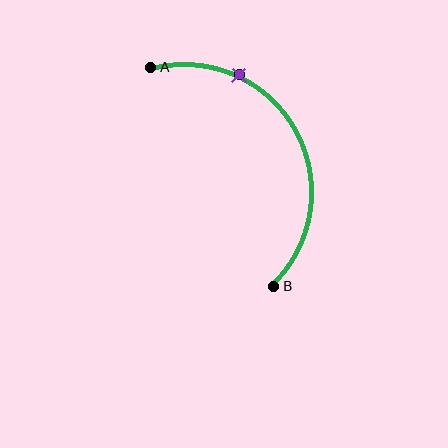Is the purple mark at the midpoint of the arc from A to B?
No. The purple mark lies on the arc but is closer to endpoint A. The arc midpoint would be at the point on the curve equidistant along the arc from both A and B.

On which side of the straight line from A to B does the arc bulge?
The arc bulges to the right of the straight line connecting A and B.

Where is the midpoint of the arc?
The arc midpoint is the point on the curve farthest from the straight line joining A and B. It sits to the right of that line.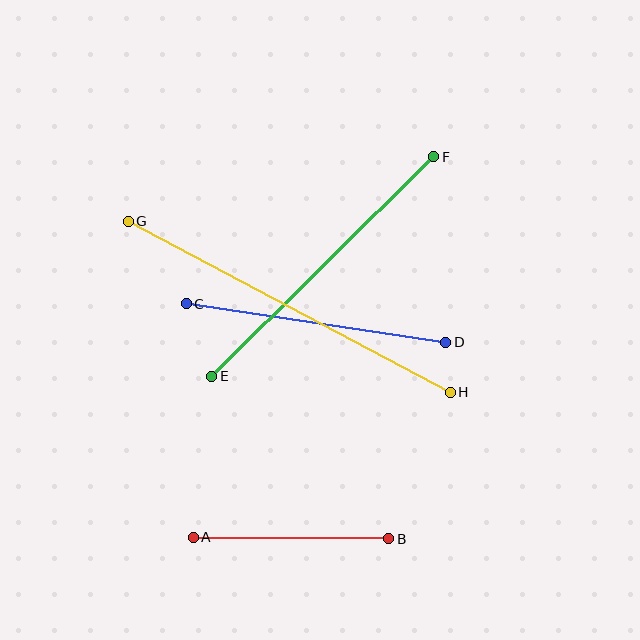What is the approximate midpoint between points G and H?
The midpoint is at approximately (289, 307) pixels.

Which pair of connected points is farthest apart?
Points G and H are farthest apart.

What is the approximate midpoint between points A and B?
The midpoint is at approximately (291, 538) pixels.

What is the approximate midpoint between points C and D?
The midpoint is at approximately (316, 323) pixels.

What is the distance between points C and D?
The distance is approximately 262 pixels.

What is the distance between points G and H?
The distance is approximately 365 pixels.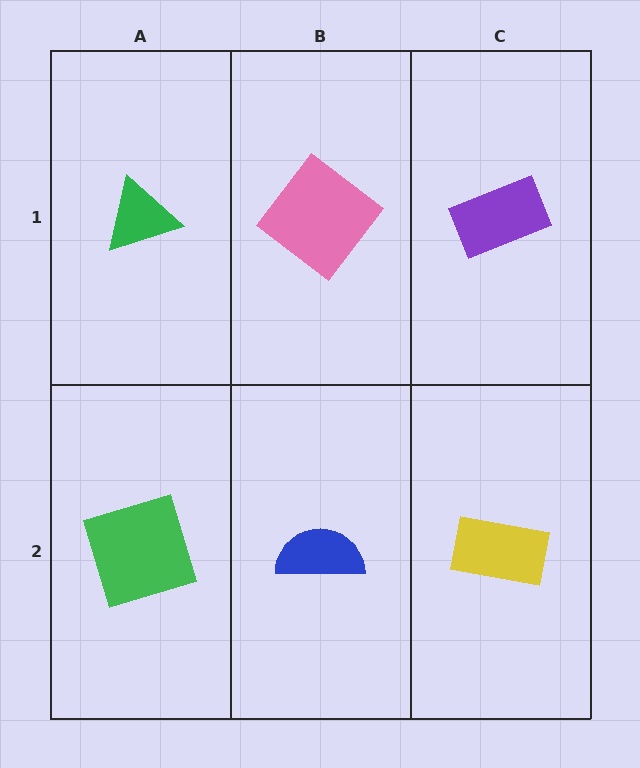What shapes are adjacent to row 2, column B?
A pink diamond (row 1, column B), a green square (row 2, column A), a yellow rectangle (row 2, column C).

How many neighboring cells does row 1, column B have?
3.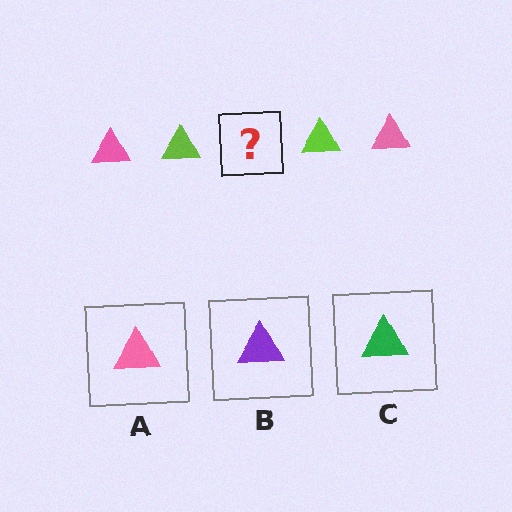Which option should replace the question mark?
Option A.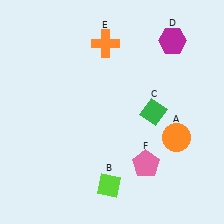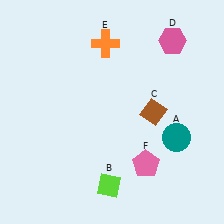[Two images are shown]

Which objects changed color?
A changed from orange to teal. C changed from green to brown. D changed from magenta to pink.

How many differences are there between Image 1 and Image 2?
There are 3 differences between the two images.